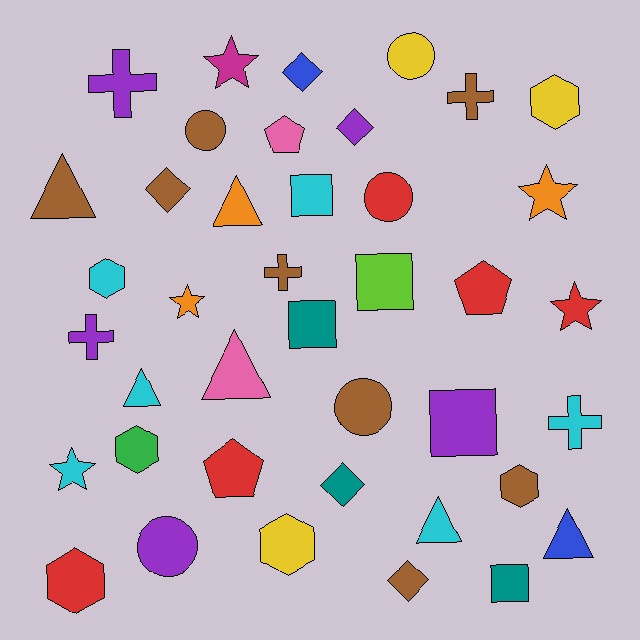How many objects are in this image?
There are 40 objects.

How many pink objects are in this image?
There are 2 pink objects.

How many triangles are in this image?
There are 6 triangles.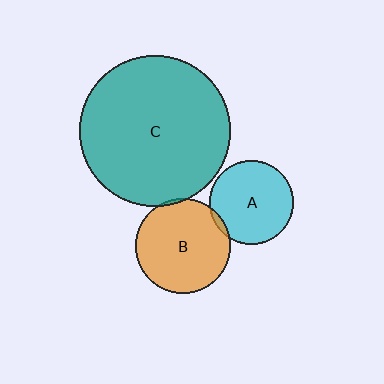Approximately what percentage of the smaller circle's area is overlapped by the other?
Approximately 5%.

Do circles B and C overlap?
Yes.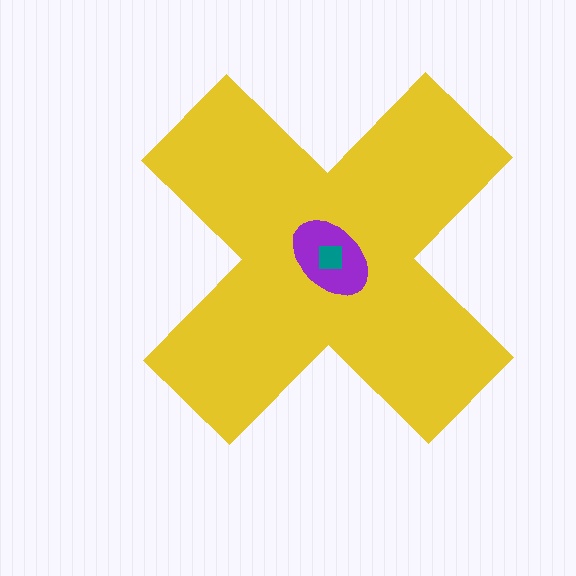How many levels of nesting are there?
3.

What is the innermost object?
The teal square.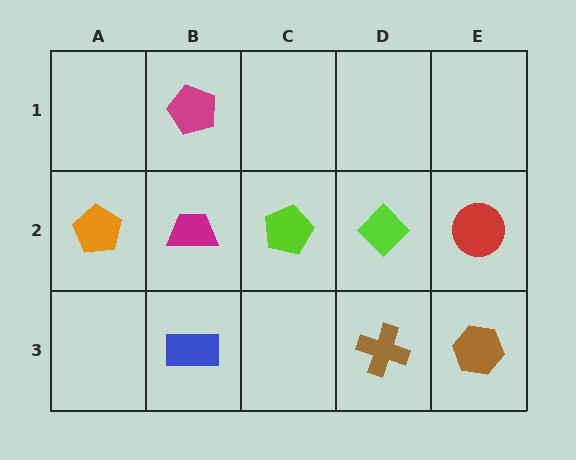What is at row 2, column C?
A lime pentagon.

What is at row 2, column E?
A red circle.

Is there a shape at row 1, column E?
No, that cell is empty.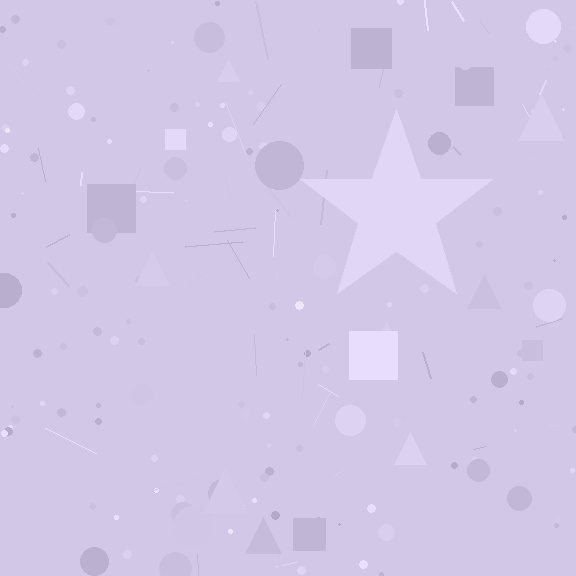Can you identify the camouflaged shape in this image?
The camouflaged shape is a star.